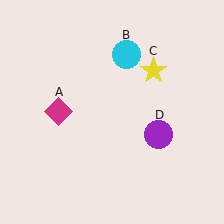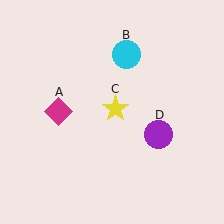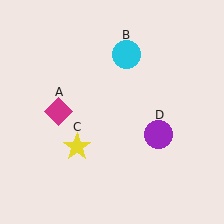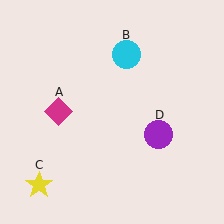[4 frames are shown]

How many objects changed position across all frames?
1 object changed position: yellow star (object C).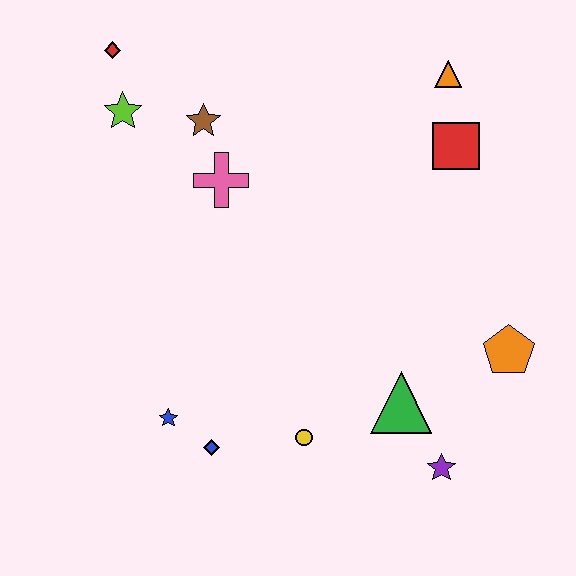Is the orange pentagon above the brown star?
No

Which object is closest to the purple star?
The green triangle is closest to the purple star.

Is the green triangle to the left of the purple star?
Yes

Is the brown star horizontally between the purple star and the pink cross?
No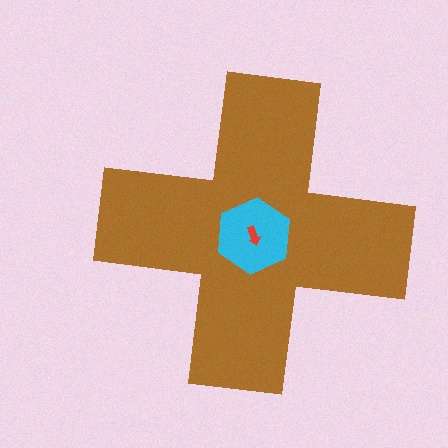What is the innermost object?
The red arrow.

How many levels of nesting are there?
3.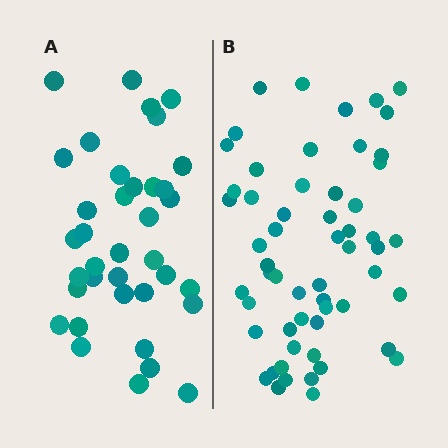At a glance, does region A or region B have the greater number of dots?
Region B (the right region) has more dots.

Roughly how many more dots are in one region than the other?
Region B has approximately 20 more dots than region A.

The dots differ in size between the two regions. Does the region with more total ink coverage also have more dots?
No. Region A has more total ink coverage because its dots are larger, but region B actually contains more individual dots. Total area can be misleading — the number of items is what matters here.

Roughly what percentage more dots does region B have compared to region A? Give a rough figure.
About 55% more.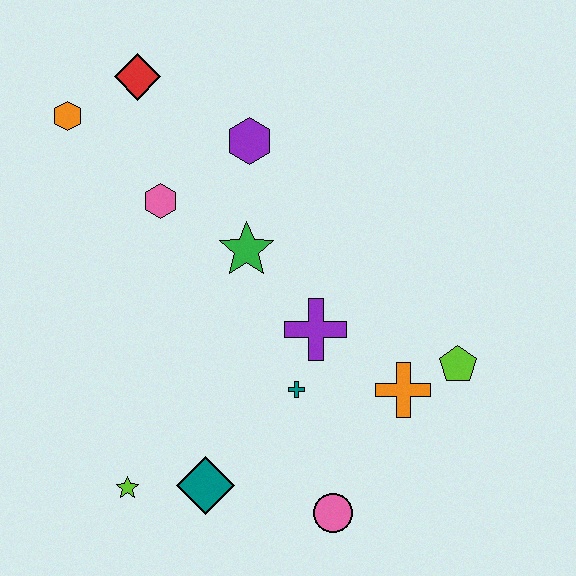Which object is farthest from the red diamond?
The pink circle is farthest from the red diamond.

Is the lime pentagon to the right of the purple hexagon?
Yes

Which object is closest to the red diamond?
The orange hexagon is closest to the red diamond.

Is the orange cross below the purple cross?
Yes